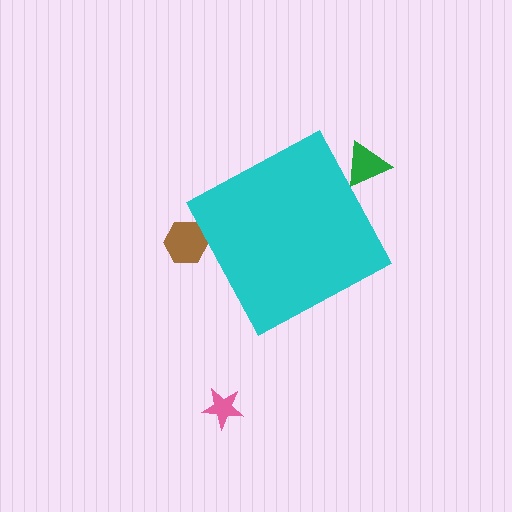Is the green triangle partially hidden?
Yes, the green triangle is partially hidden behind the cyan diamond.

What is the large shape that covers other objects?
A cyan diamond.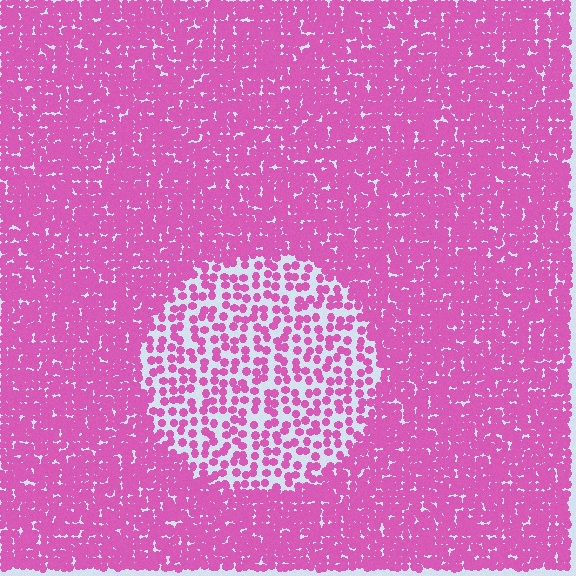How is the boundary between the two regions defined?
The boundary is defined by a change in element density (approximately 2.4x ratio). All elements are the same color, size, and shape.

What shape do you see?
I see a circle.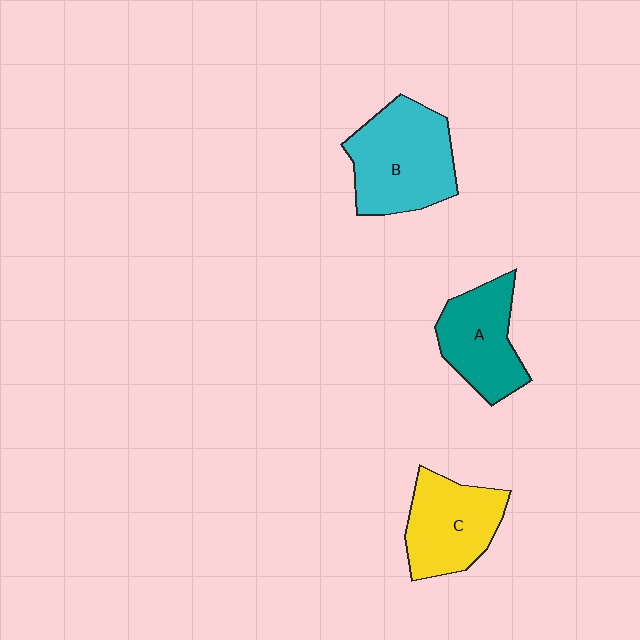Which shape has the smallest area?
Shape A (teal).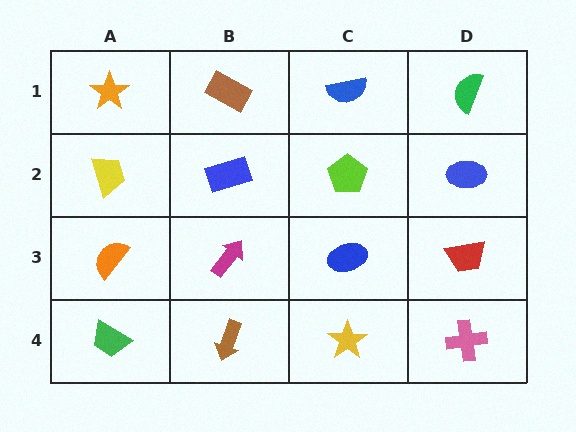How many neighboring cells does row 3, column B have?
4.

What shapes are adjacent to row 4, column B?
A magenta arrow (row 3, column B), a green trapezoid (row 4, column A), a yellow star (row 4, column C).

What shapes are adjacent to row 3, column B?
A blue rectangle (row 2, column B), a brown arrow (row 4, column B), an orange semicircle (row 3, column A), a blue ellipse (row 3, column C).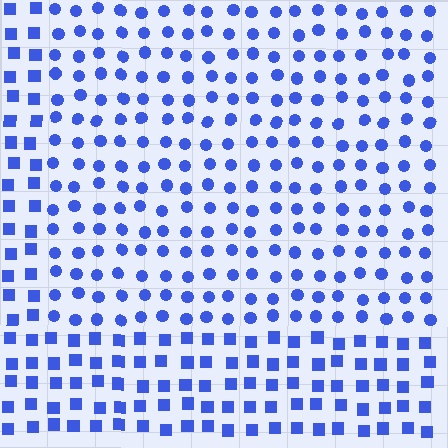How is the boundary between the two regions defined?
The boundary is defined by a change in element shape: circles inside vs. squares outside. All elements share the same color and spacing.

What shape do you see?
I see a rectangle.